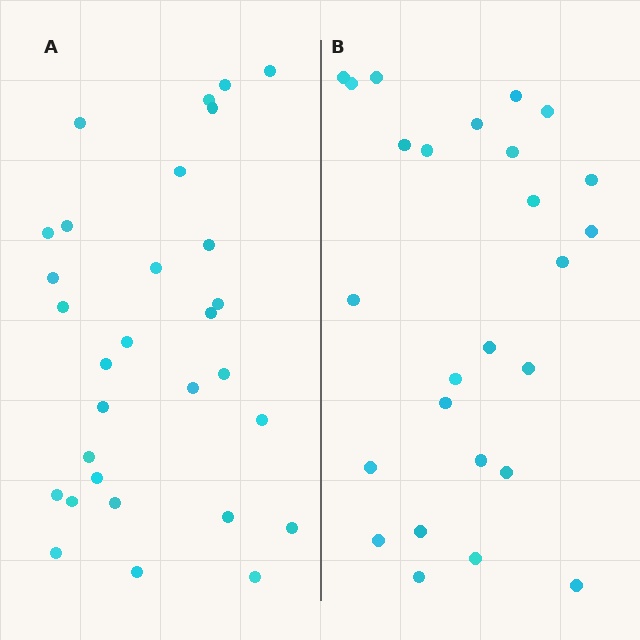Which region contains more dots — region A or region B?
Region A (the left region) has more dots.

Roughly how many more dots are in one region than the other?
Region A has about 4 more dots than region B.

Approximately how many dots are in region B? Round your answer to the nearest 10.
About 30 dots. (The exact count is 26, which rounds to 30.)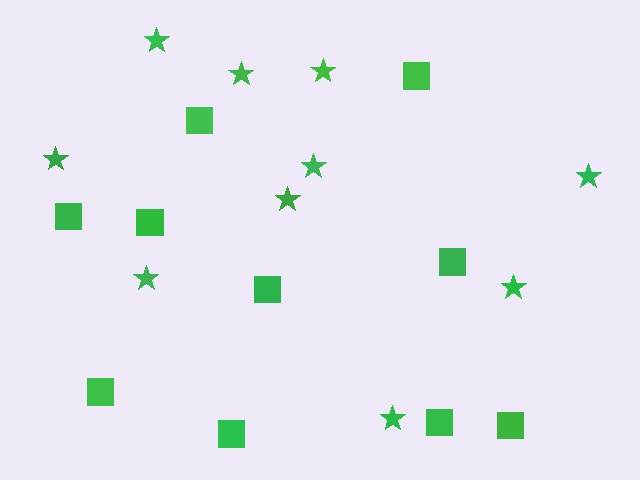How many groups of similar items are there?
There are 2 groups: one group of stars (10) and one group of squares (10).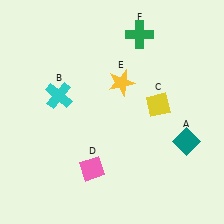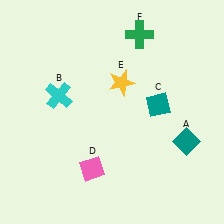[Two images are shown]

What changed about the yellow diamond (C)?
In Image 1, C is yellow. In Image 2, it changed to teal.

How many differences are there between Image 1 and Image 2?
There is 1 difference between the two images.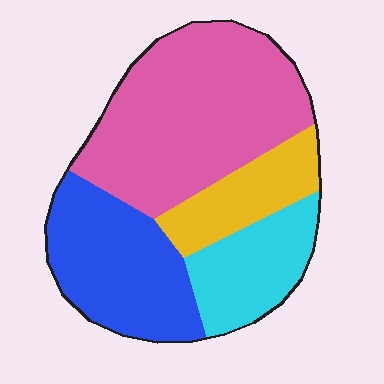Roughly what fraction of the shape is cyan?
Cyan covers around 15% of the shape.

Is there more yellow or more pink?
Pink.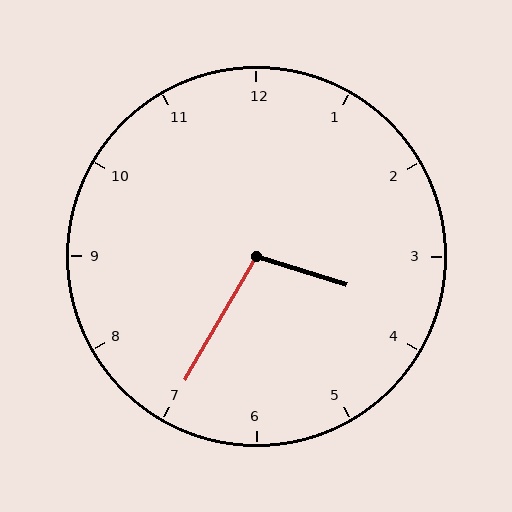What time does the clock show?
3:35.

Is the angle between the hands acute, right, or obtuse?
It is obtuse.